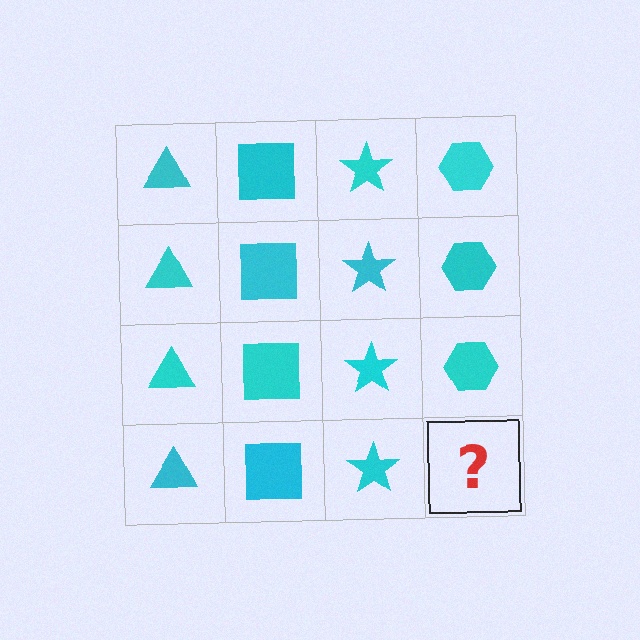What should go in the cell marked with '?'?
The missing cell should contain a cyan hexagon.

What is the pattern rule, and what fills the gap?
The rule is that each column has a consistent shape. The gap should be filled with a cyan hexagon.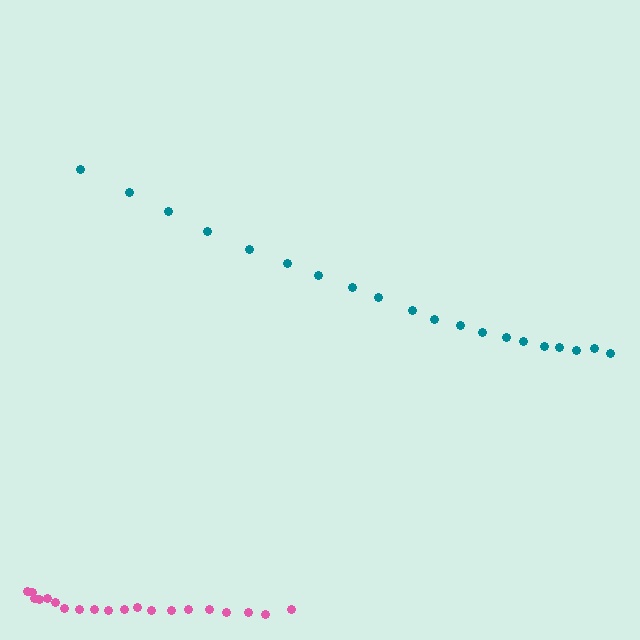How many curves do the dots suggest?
There are 2 distinct paths.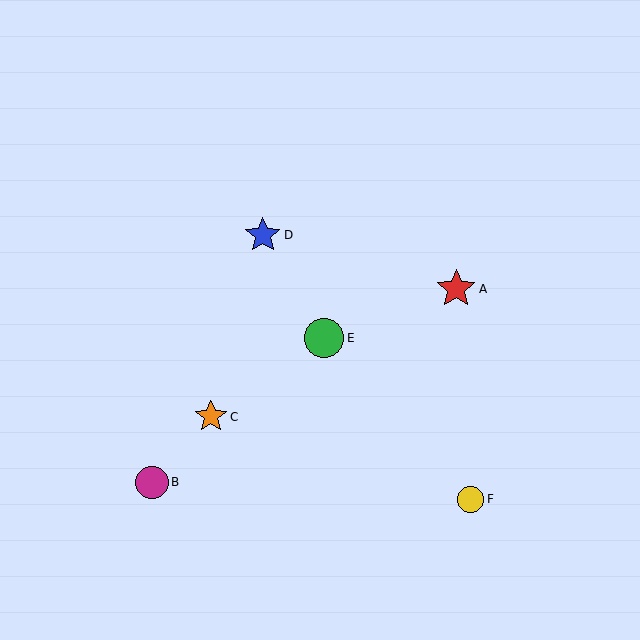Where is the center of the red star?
The center of the red star is at (456, 289).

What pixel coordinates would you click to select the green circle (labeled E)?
Click at (324, 338) to select the green circle E.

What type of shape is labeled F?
Shape F is a yellow circle.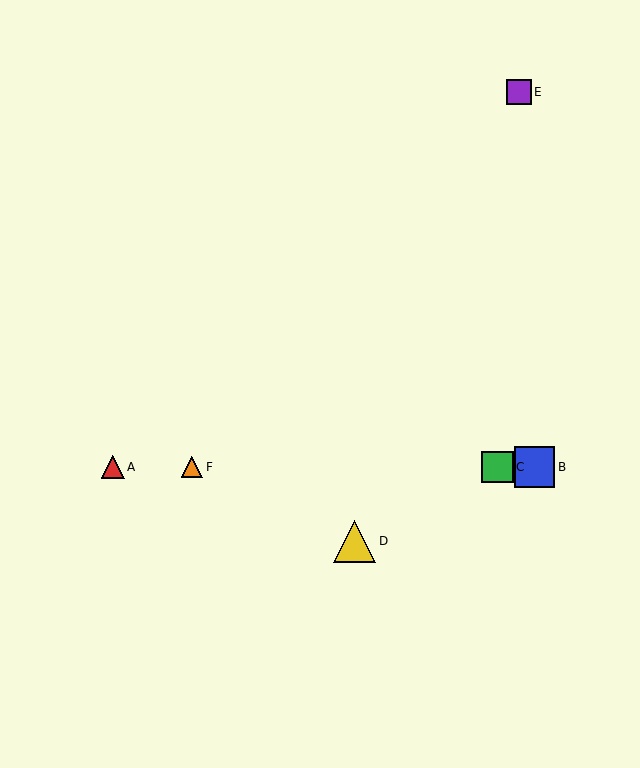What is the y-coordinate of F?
Object F is at y≈467.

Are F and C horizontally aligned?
Yes, both are at y≈467.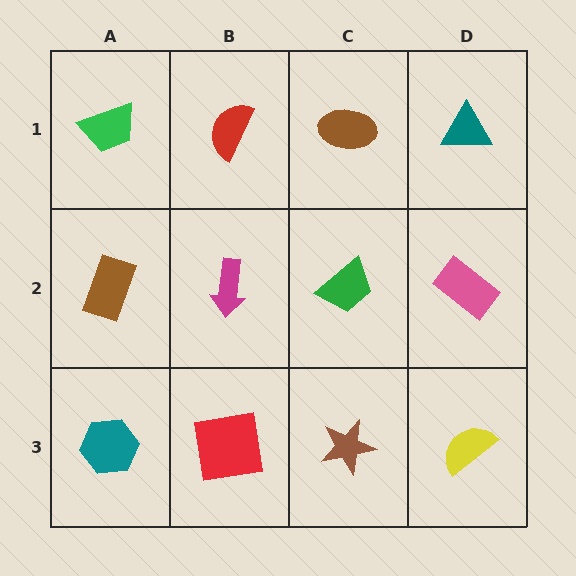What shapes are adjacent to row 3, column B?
A magenta arrow (row 2, column B), a teal hexagon (row 3, column A), a brown star (row 3, column C).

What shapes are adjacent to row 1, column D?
A pink rectangle (row 2, column D), a brown ellipse (row 1, column C).